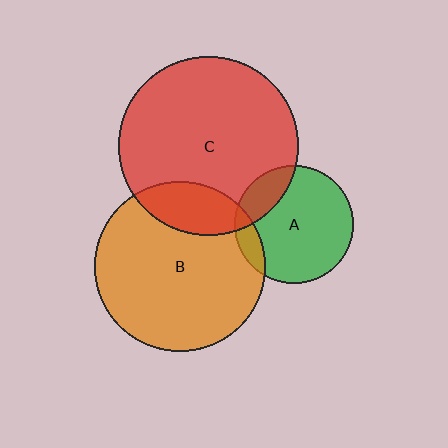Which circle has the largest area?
Circle C (red).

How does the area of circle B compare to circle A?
Approximately 2.1 times.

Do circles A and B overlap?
Yes.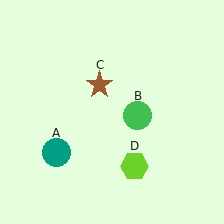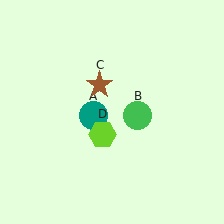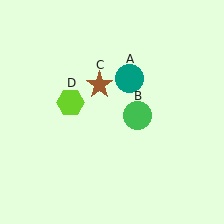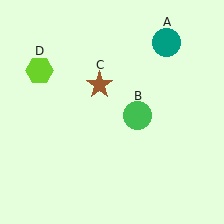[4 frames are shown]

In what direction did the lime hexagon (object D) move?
The lime hexagon (object D) moved up and to the left.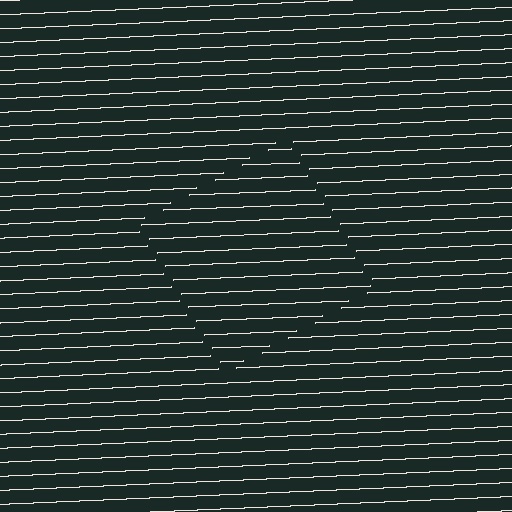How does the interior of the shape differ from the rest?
The interior of the shape contains the same grating, shifted by half a period — the contour is defined by the phase discontinuity where line-ends from the inner and outer gratings abut.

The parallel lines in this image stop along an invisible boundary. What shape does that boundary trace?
An illusory square. The interior of the shape contains the same grating, shifted by half a period — the contour is defined by the phase discontinuity where line-ends from the inner and outer gratings abut.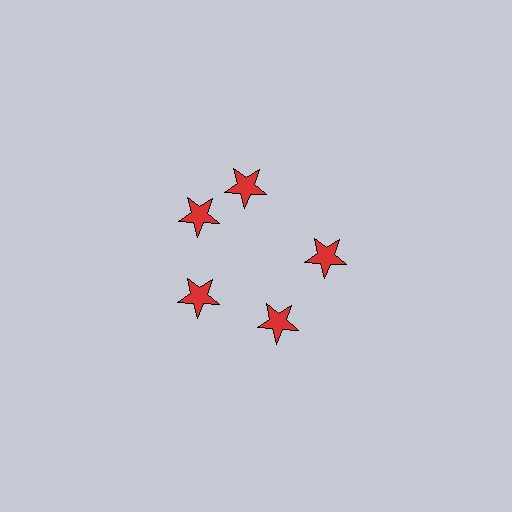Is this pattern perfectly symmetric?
No. The 5 red stars are arranged in a ring, but one element near the 1 o'clock position is rotated out of alignment along the ring, breaking the 5-fold rotational symmetry.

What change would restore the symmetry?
The symmetry would be restored by rotating it back into even spacing with its neighbors so that all 5 stars sit at equal angles and equal distance from the center.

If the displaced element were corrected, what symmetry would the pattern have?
It would have 5-fold rotational symmetry — the pattern would map onto itself every 72 degrees.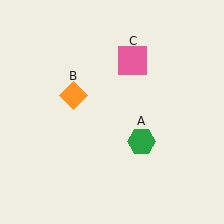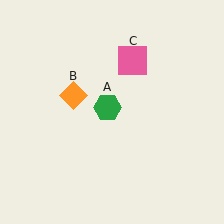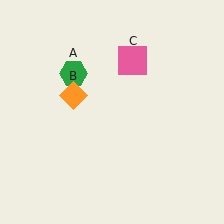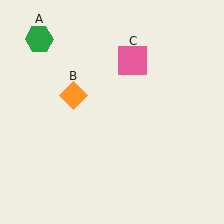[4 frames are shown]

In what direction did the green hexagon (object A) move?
The green hexagon (object A) moved up and to the left.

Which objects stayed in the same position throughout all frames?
Orange diamond (object B) and pink square (object C) remained stationary.